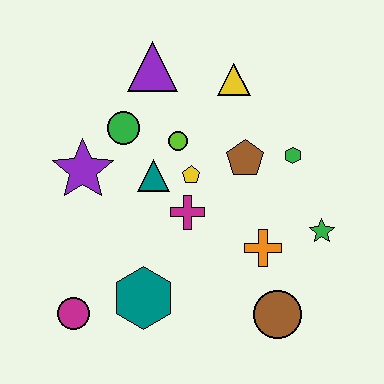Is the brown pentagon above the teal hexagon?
Yes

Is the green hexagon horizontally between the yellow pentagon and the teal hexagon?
No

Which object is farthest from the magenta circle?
The yellow triangle is farthest from the magenta circle.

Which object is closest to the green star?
The orange cross is closest to the green star.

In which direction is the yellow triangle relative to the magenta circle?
The yellow triangle is above the magenta circle.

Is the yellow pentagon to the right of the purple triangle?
Yes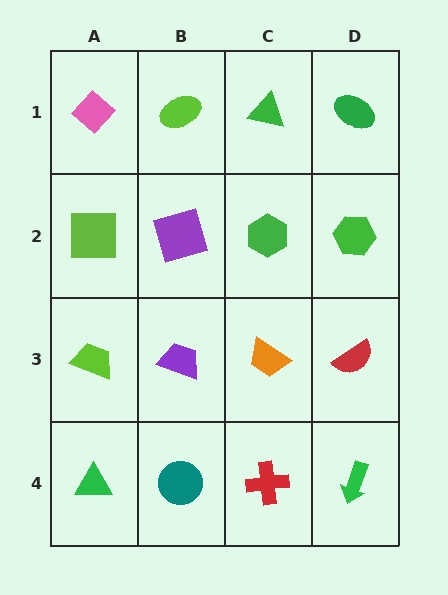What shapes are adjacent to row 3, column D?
A green hexagon (row 2, column D), a green arrow (row 4, column D), an orange trapezoid (row 3, column C).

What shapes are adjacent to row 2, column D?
A green ellipse (row 1, column D), a red semicircle (row 3, column D), a green hexagon (row 2, column C).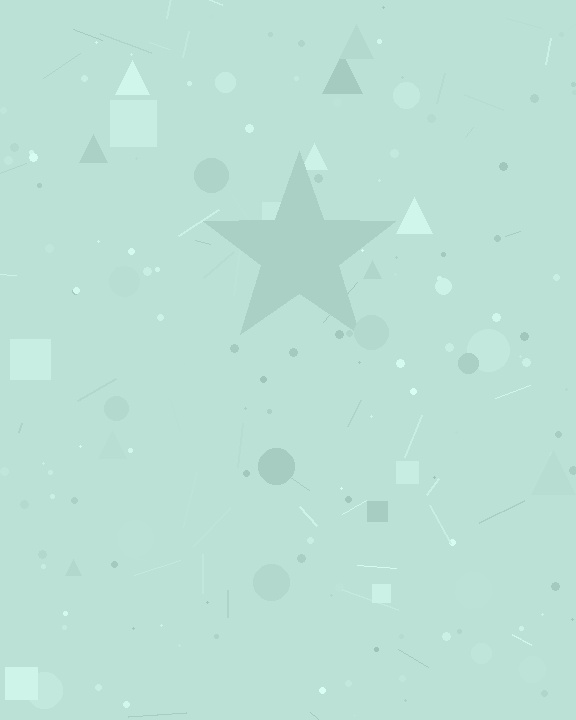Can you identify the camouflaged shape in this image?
The camouflaged shape is a star.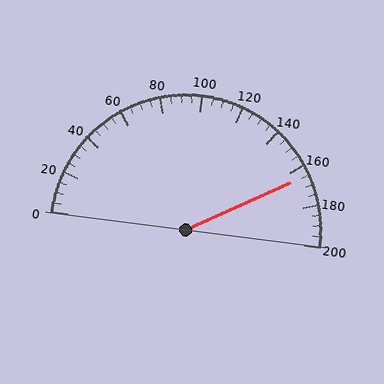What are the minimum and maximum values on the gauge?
The gauge ranges from 0 to 200.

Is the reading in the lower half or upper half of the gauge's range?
The reading is in the upper half of the range (0 to 200).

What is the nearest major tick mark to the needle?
The nearest major tick mark is 160.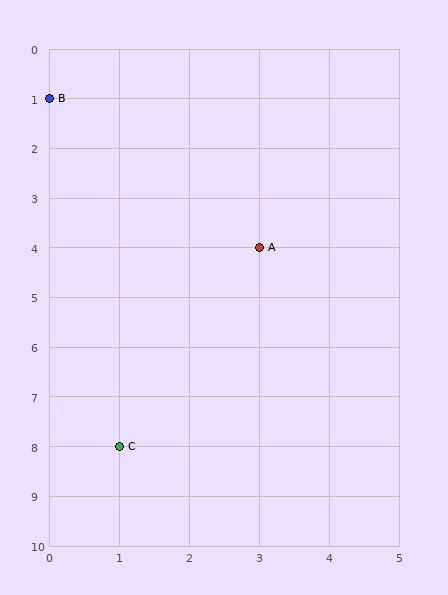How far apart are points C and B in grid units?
Points C and B are 1 column and 7 rows apart (about 7.1 grid units diagonally).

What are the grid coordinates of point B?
Point B is at grid coordinates (0, 1).